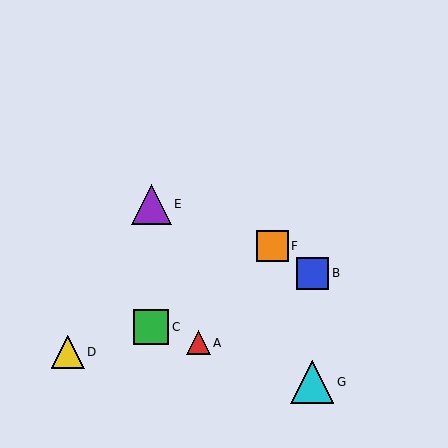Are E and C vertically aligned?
Yes, both are at x≈151.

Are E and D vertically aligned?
No, E is at x≈151 and D is at x≈68.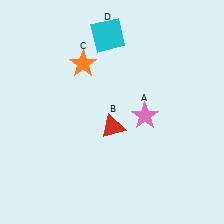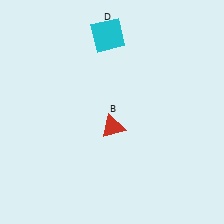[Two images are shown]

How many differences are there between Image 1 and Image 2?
There are 2 differences between the two images.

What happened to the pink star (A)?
The pink star (A) was removed in Image 2. It was in the bottom-right area of Image 1.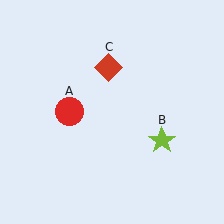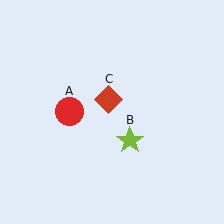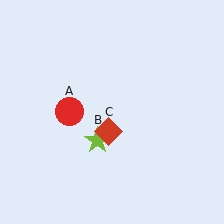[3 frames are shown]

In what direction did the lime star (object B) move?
The lime star (object B) moved left.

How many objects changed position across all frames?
2 objects changed position: lime star (object B), red diamond (object C).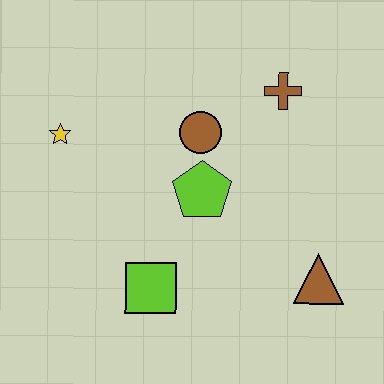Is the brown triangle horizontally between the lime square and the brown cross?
No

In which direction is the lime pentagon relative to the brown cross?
The lime pentagon is below the brown cross.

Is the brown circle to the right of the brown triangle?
No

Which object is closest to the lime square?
The lime pentagon is closest to the lime square.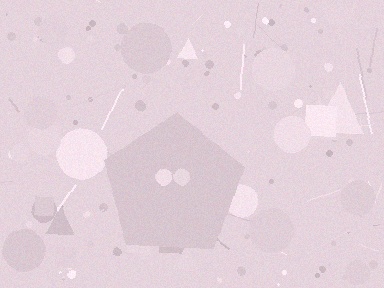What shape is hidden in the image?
A pentagon is hidden in the image.